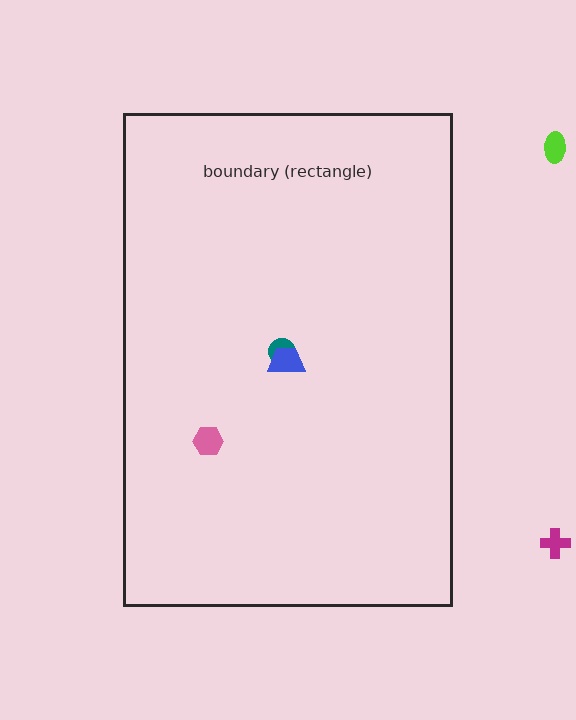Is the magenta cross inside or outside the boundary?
Outside.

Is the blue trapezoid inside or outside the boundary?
Inside.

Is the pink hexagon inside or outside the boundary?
Inside.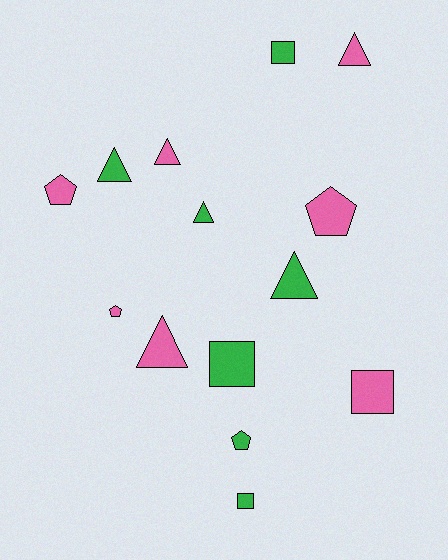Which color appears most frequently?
Pink, with 7 objects.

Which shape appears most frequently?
Triangle, with 6 objects.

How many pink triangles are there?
There are 3 pink triangles.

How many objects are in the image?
There are 14 objects.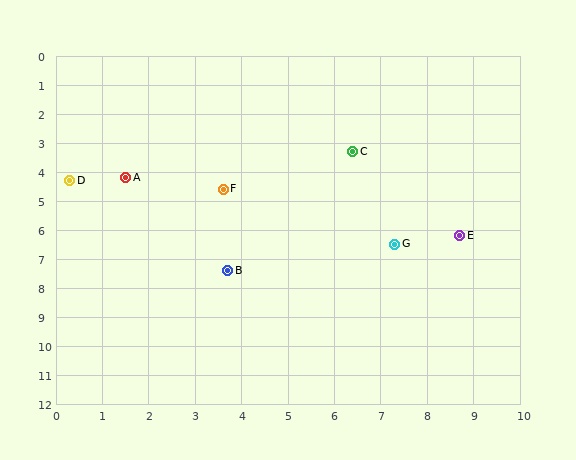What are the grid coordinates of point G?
Point G is at approximately (7.3, 6.5).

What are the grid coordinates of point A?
Point A is at approximately (1.5, 4.2).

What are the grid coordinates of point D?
Point D is at approximately (0.3, 4.3).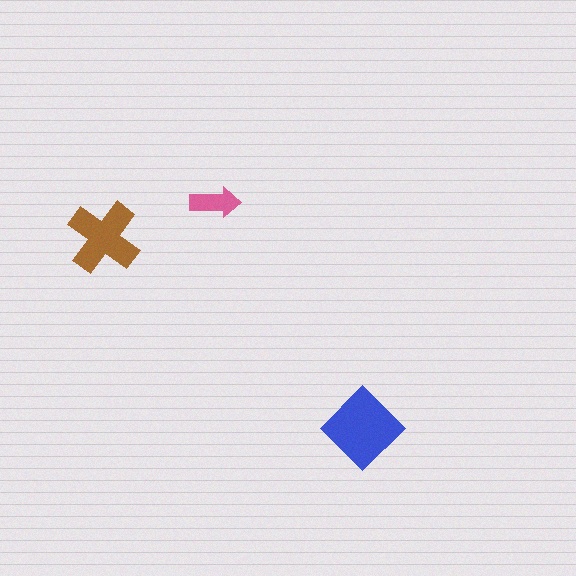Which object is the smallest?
The pink arrow.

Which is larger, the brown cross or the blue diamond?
The blue diamond.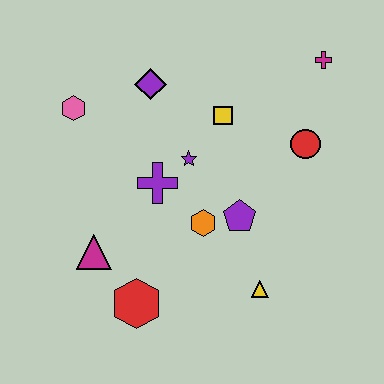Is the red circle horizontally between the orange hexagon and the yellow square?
No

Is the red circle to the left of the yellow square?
No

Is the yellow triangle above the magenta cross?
No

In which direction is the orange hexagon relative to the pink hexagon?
The orange hexagon is to the right of the pink hexagon.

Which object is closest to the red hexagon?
The magenta triangle is closest to the red hexagon.